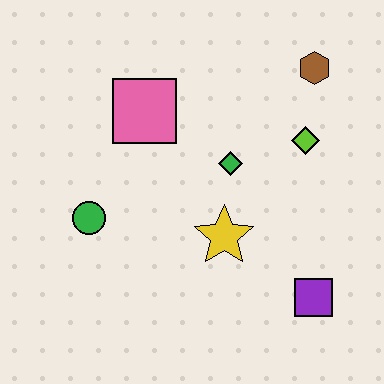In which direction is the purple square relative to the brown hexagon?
The purple square is below the brown hexagon.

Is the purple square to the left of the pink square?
No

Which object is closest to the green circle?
The pink square is closest to the green circle.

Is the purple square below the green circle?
Yes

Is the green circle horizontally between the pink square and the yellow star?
No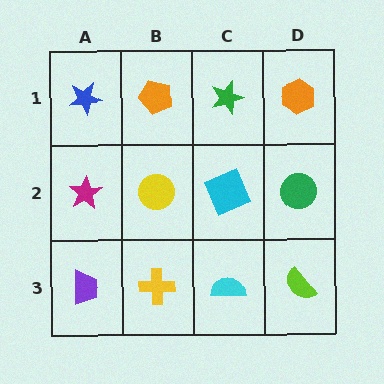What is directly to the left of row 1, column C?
An orange pentagon.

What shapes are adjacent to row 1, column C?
A cyan square (row 2, column C), an orange pentagon (row 1, column B), an orange hexagon (row 1, column D).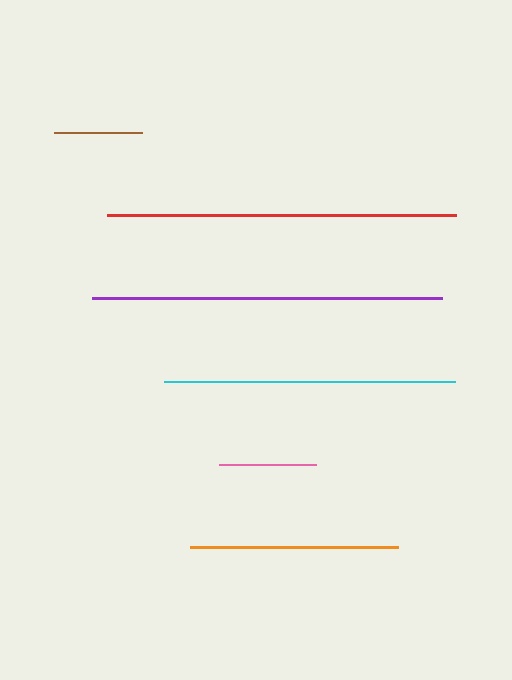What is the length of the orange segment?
The orange segment is approximately 207 pixels long.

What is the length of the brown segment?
The brown segment is approximately 89 pixels long.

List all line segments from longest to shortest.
From longest to shortest: purple, red, cyan, orange, pink, brown.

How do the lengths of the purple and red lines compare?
The purple and red lines are approximately the same length.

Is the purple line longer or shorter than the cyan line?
The purple line is longer than the cyan line.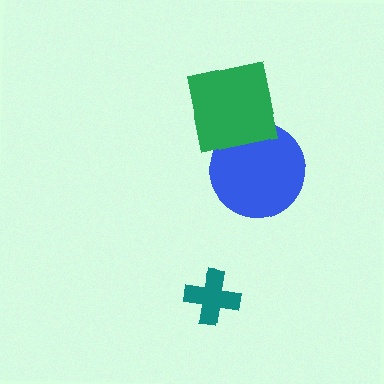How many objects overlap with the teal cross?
0 objects overlap with the teal cross.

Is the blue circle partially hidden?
Yes, it is partially covered by another shape.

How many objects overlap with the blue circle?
1 object overlaps with the blue circle.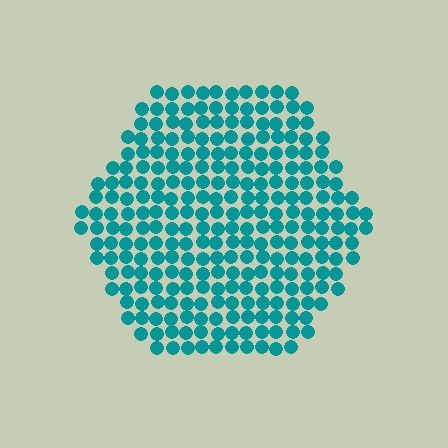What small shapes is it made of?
It is made of small circles.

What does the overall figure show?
The overall figure shows a hexagon.